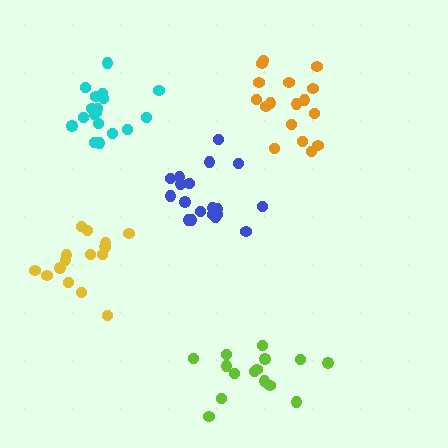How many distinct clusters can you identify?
There are 5 distinct clusters.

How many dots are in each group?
Group 1: 15 dots, Group 2: 17 dots, Group 3: 20 dots, Group 4: 15 dots, Group 5: 18 dots (85 total).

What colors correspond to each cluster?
The clusters are colored: yellow, orange, blue, lime, cyan.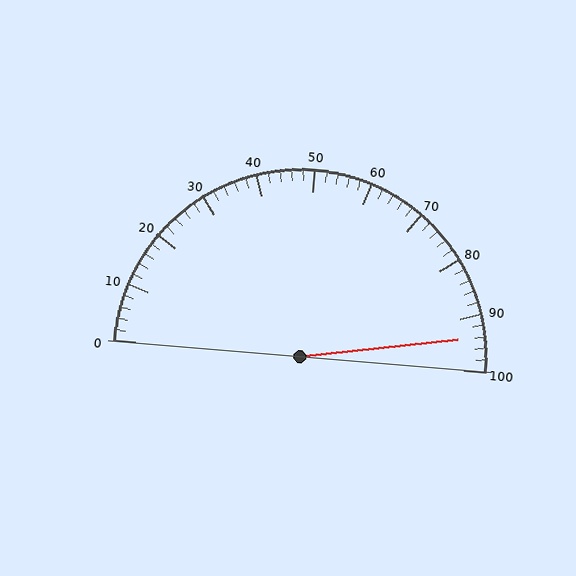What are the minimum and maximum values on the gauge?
The gauge ranges from 0 to 100.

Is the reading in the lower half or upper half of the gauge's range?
The reading is in the upper half of the range (0 to 100).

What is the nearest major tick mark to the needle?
The nearest major tick mark is 90.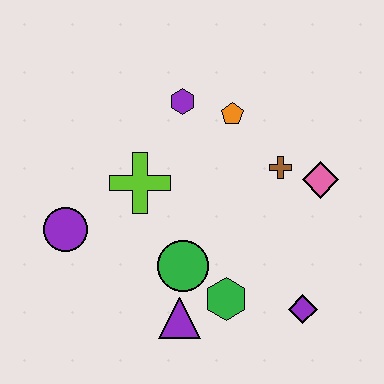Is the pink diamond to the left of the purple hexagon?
No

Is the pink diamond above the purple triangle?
Yes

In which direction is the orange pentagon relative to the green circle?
The orange pentagon is above the green circle.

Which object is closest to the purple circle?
The lime cross is closest to the purple circle.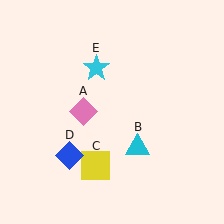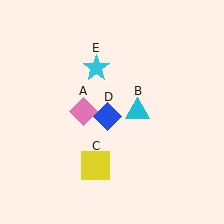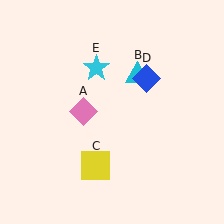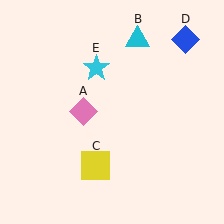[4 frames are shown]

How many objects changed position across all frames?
2 objects changed position: cyan triangle (object B), blue diamond (object D).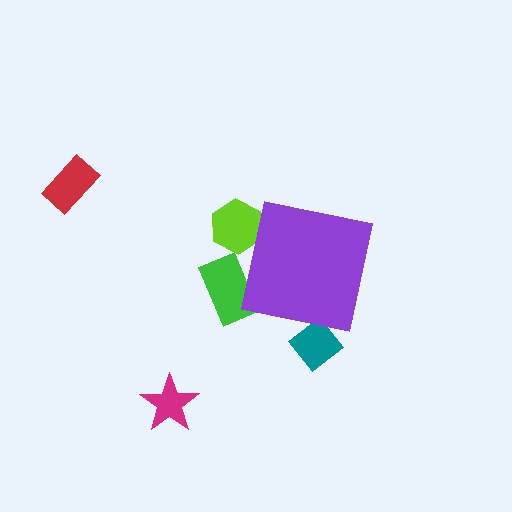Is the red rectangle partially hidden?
No, the red rectangle is fully visible.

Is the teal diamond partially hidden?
Yes, the teal diamond is partially hidden behind the purple square.